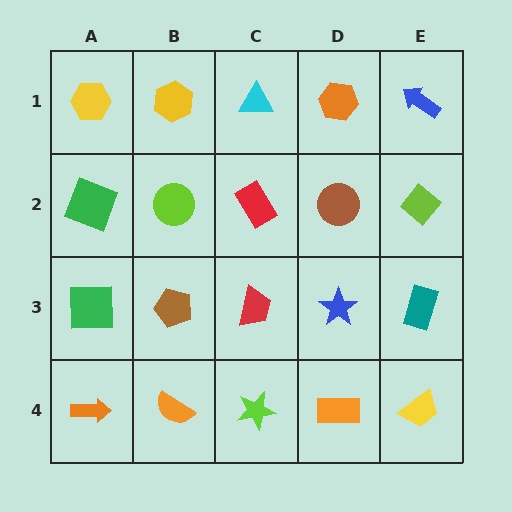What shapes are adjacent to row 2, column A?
A yellow hexagon (row 1, column A), a green square (row 3, column A), a lime circle (row 2, column B).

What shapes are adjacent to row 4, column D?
A blue star (row 3, column D), a lime star (row 4, column C), a yellow trapezoid (row 4, column E).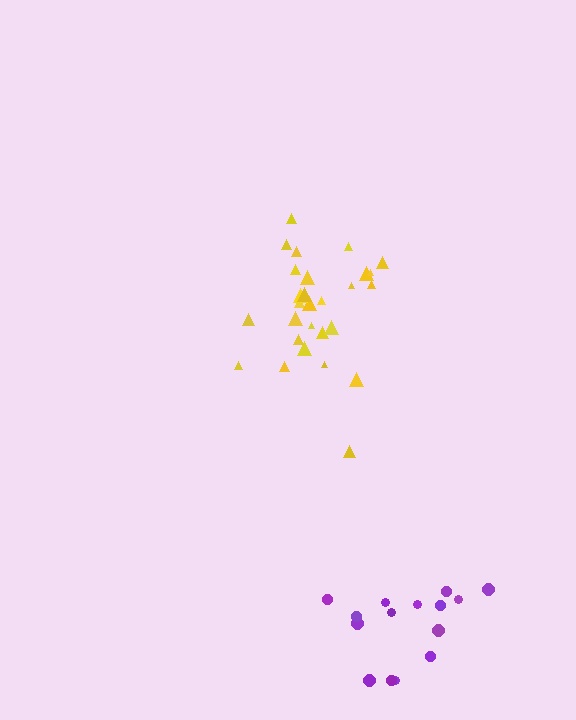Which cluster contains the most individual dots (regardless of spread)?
Yellow (28).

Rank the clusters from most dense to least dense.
yellow, purple.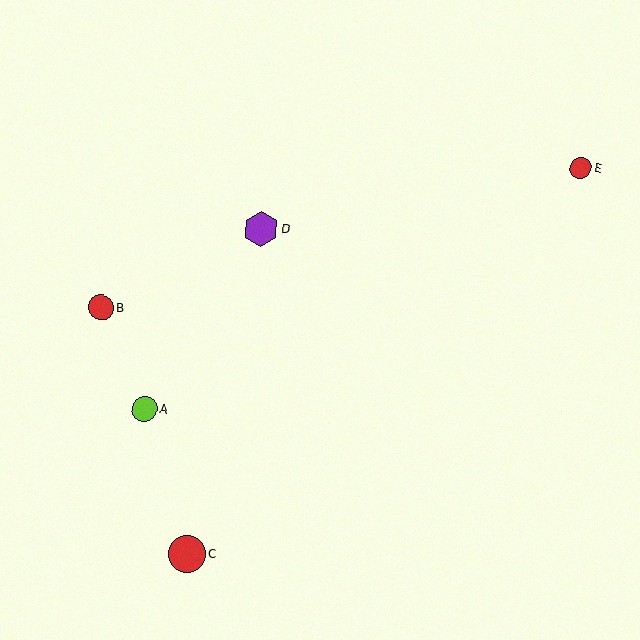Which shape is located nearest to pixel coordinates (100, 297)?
The red circle (labeled B) at (101, 307) is nearest to that location.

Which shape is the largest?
The red circle (labeled C) is the largest.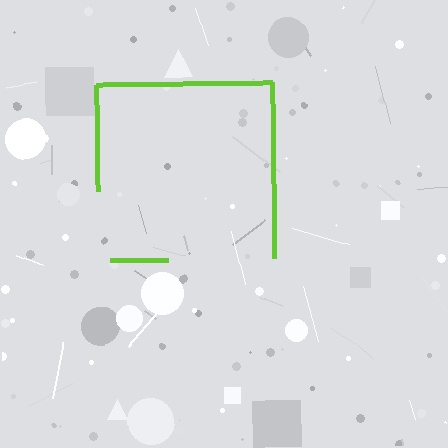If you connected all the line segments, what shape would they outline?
They would outline a square.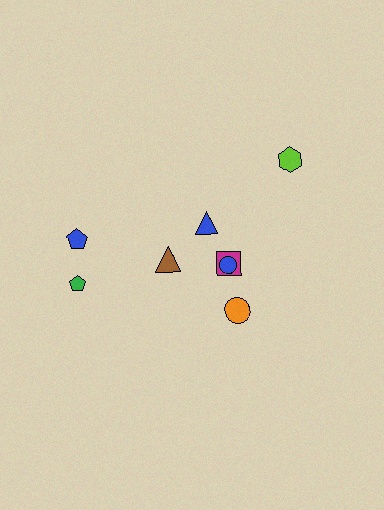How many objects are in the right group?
There are 5 objects.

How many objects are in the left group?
There are 3 objects.